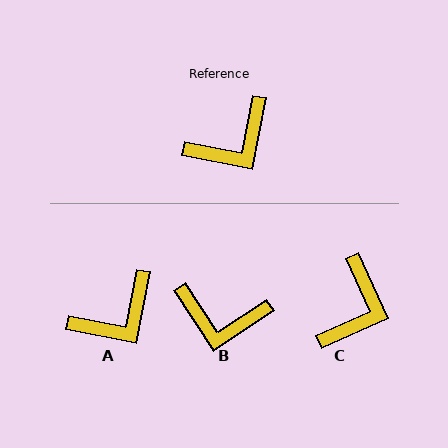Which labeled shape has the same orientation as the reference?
A.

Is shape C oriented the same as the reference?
No, it is off by about 35 degrees.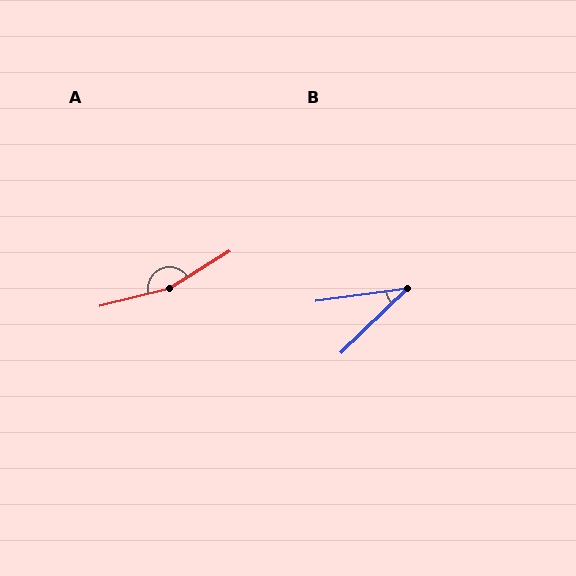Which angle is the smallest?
B, at approximately 37 degrees.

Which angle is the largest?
A, at approximately 162 degrees.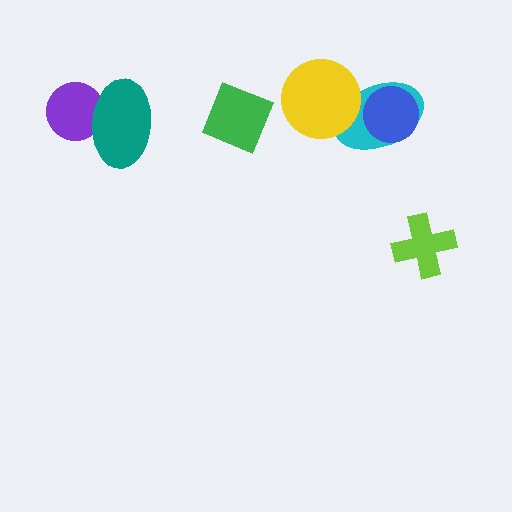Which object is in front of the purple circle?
The teal ellipse is in front of the purple circle.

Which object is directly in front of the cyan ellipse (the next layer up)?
The blue circle is directly in front of the cyan ellipse.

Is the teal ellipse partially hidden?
No, no other shape covers it.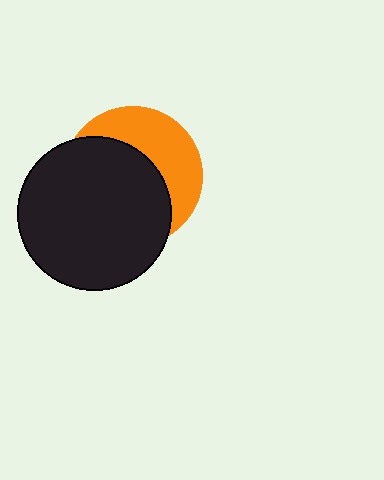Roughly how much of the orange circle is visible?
A small part of it is visible (roughly 40%).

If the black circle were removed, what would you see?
You would see the complete orange circle.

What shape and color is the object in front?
The object in front is a black circle.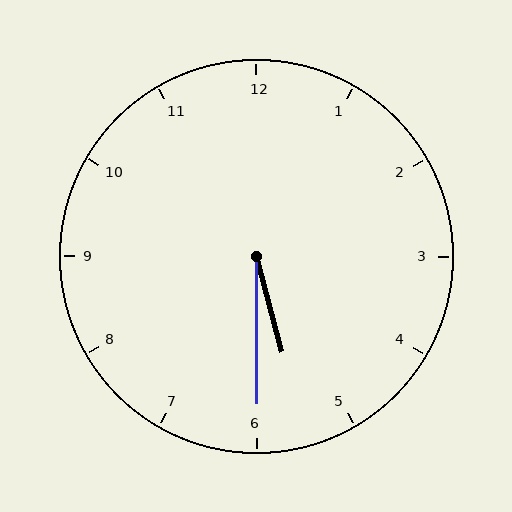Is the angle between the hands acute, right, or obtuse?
It is acute.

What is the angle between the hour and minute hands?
Approximately 15 degrees.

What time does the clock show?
5:30.